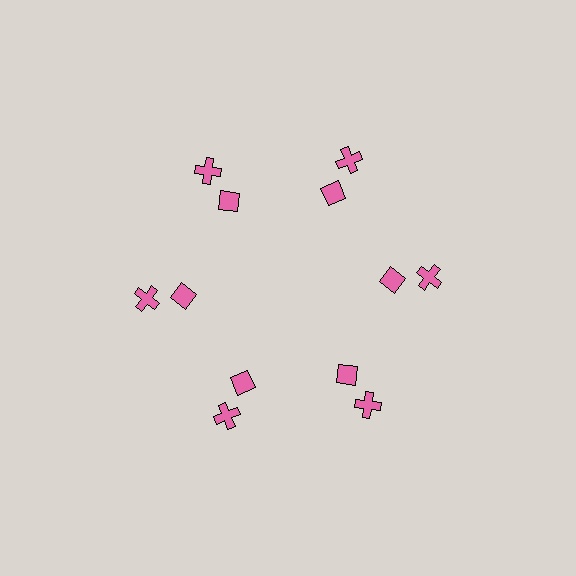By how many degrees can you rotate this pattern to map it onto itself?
The pattern maps onto itself every 60 degrees of rotation.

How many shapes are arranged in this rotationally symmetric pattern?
There are 12 shapes, arranged in 6 groups of 2.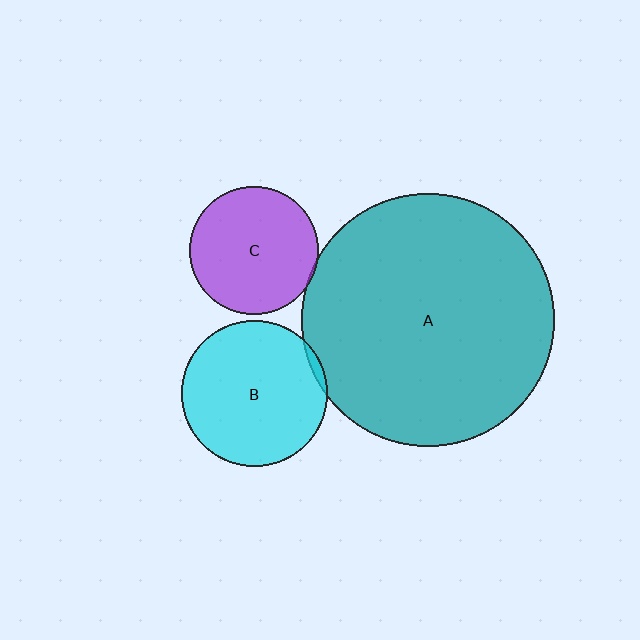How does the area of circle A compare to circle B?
Approximately 3.0 times.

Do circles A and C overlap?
Yes.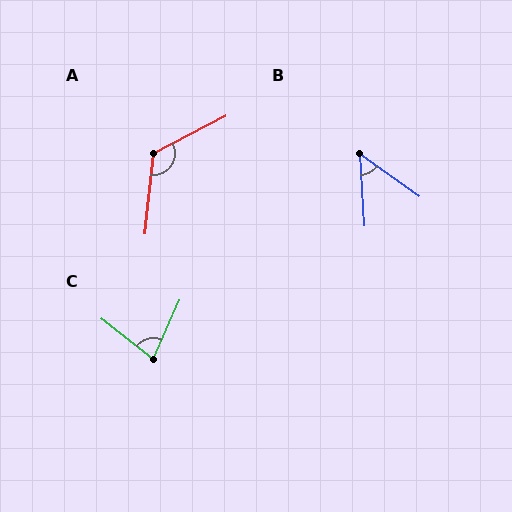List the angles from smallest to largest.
B (51°), C (75°), A (124°).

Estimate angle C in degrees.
Approximately 75 degrees.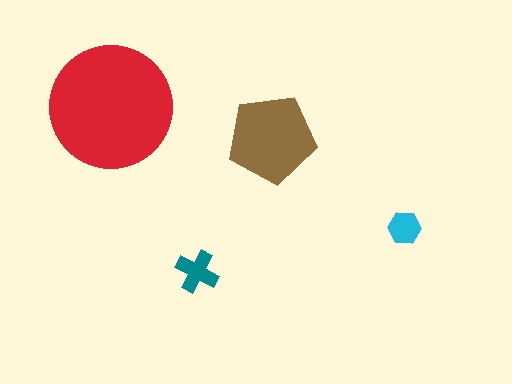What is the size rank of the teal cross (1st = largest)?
3rd.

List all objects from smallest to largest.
The cyan hexagon, the teal cross, the brown pentagon, the red circle.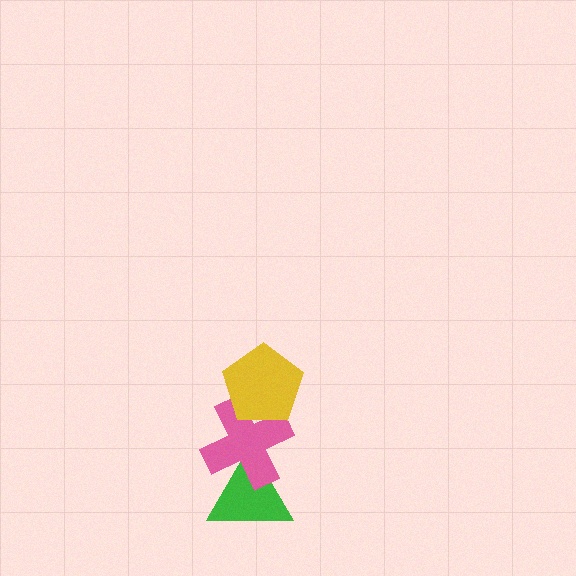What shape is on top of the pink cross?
The yellow pentagon is on top of the pink cross.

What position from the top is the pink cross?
The pink cross is 2nd from the top.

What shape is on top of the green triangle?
The pink cross is on top of the green triangle.